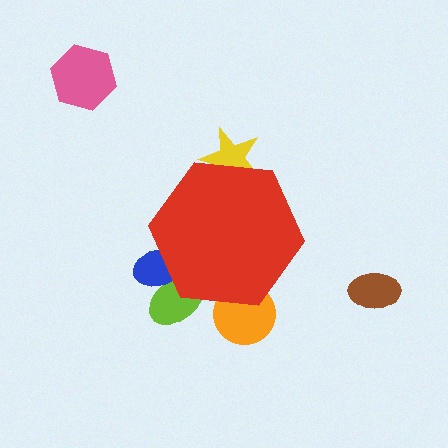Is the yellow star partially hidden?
Yes, the yellow star is partially hidden behind the red hexagon.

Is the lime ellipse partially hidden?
Yes, the lime ellipse is partially hidden behind the red hexagon.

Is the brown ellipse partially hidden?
No, the brown ellipse is fully visible.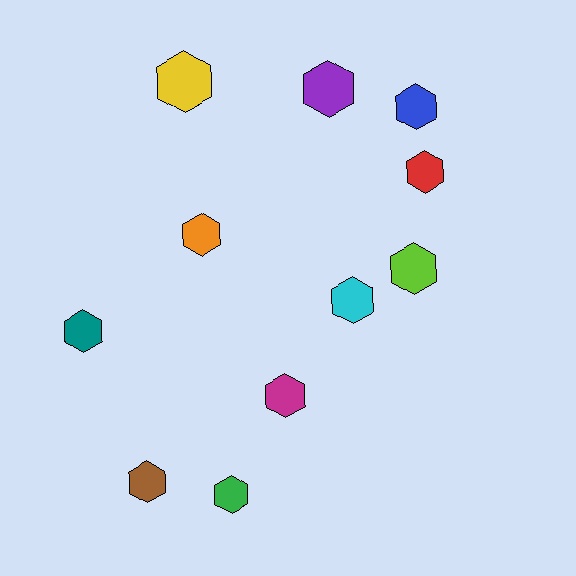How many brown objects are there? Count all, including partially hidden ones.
There is 1 brown object.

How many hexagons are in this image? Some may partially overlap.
There are 11 hexagons.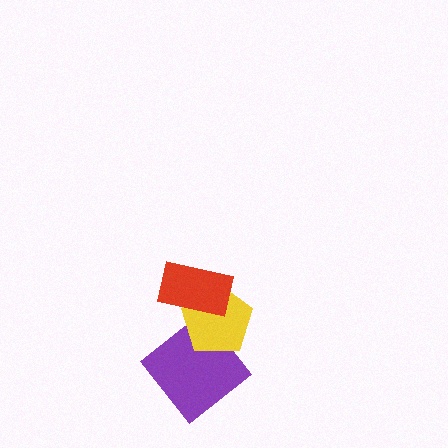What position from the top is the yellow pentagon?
The yellow pentagon is 2nd from the top.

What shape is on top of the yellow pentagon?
The red rectangle is on top of the yellow pentagon.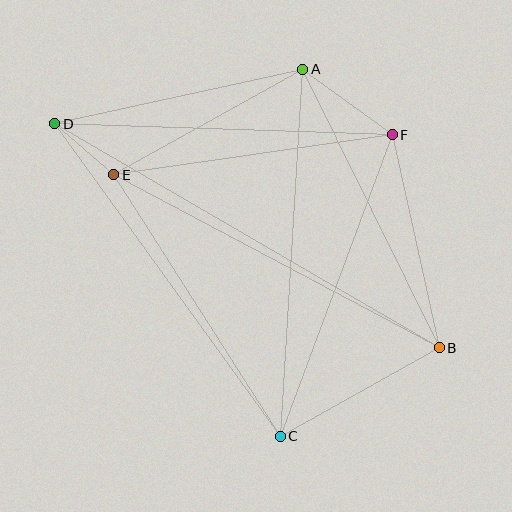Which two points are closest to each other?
Points D and E are closest to each other.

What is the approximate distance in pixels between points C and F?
The distance between C and F is approximately 322 pixels.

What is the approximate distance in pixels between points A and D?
The distance between A and D is approximately 254 pixels.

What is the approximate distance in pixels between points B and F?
The distance between B and F is approximately 218 pixels.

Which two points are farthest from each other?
Points B and D are farthest from each other.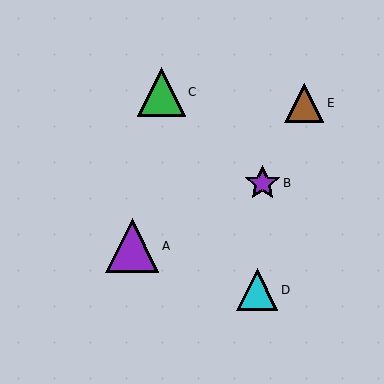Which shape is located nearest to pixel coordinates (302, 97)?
The brown triangle (labeled E) at (304, 103) is nearest to that location.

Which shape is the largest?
The purple triangle (labeled A) is the largest.